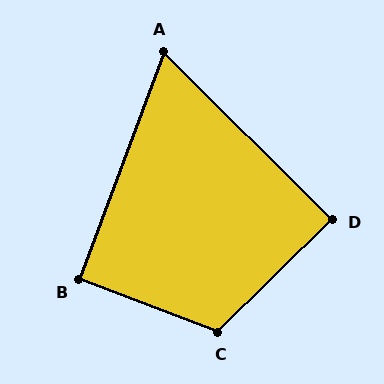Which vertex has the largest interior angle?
C, at approximately 114 degrees.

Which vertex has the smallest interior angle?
A, at approximately 66 degrees.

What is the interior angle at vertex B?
Approximately 91 degrees (approximately right).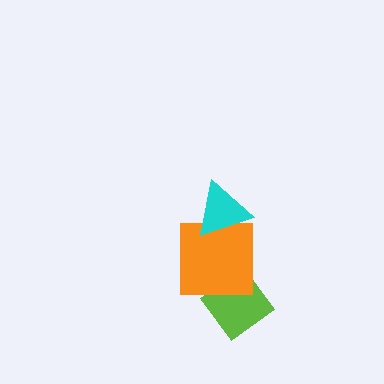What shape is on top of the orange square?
The cyan triangle is on top of the orange square.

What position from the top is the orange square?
The orange square is 2nd from the top.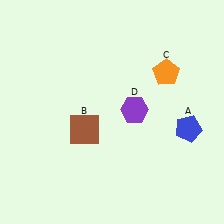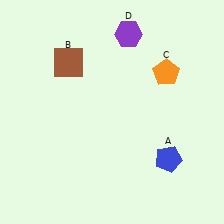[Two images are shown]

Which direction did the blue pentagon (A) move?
The blue pentagon (A) moved down.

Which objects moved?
The objects that moved are: the blue pentagon (A), the brown square (B), the purple hexagon (D).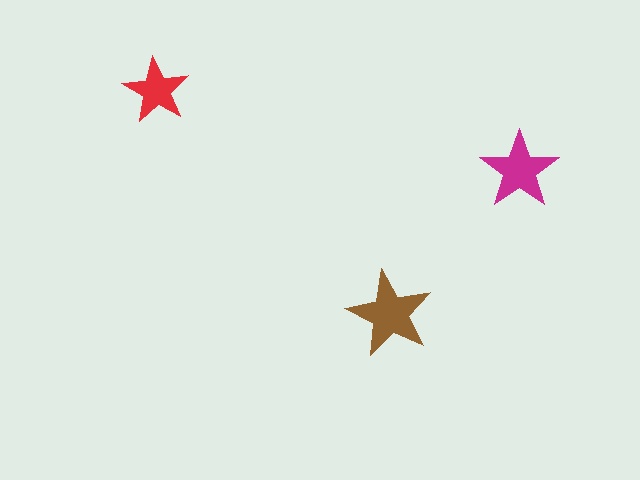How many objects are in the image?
There are 3 objects in the image.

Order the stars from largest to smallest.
the brown one, the magenta one, the red one.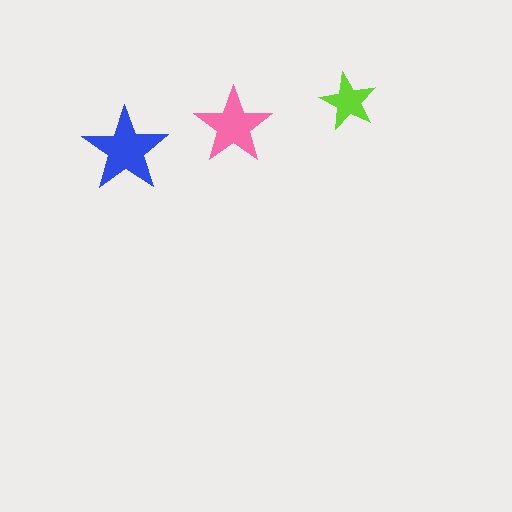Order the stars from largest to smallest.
the blue one, the pink one, the lime one.